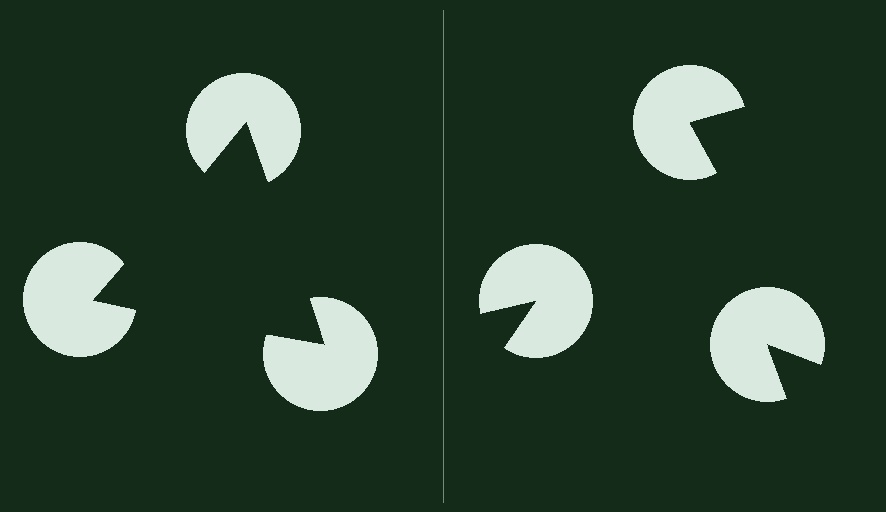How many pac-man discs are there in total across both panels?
6 — 3 on each side.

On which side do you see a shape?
An illusory triangle appears on the left side. On the right side the wedge cuts are rotated, so no coherent shape forms.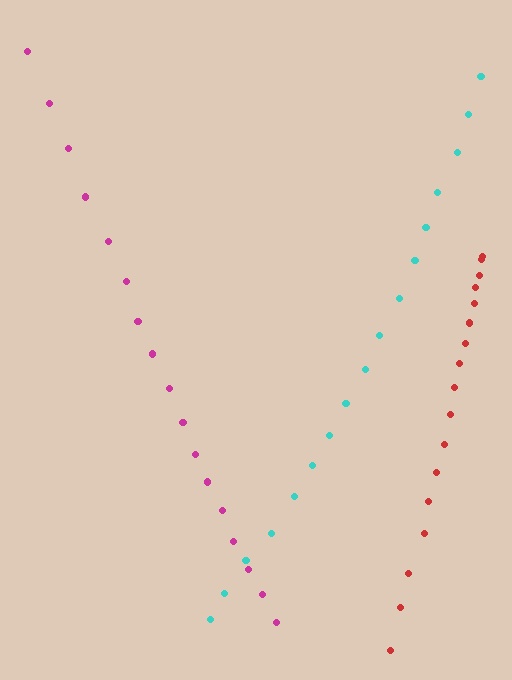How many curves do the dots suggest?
There are 3 distinct paths.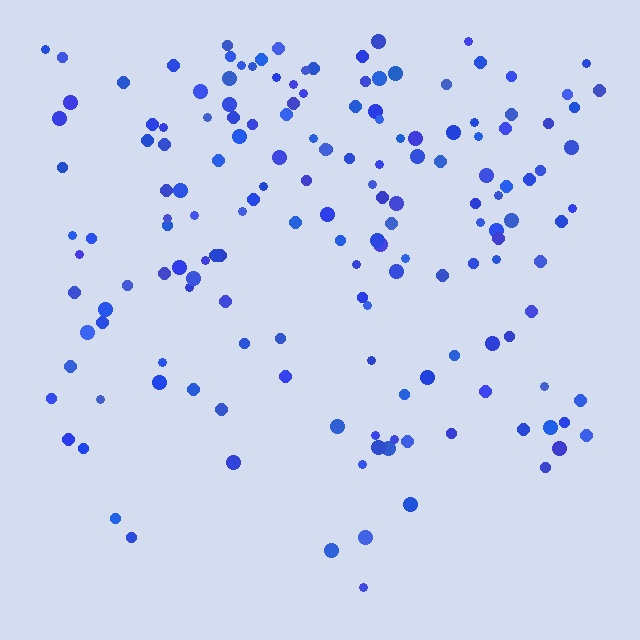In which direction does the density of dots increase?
From bottom to top, with the top side densest.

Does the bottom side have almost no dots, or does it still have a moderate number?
Still a moderate number, just noticeably fewer than the top.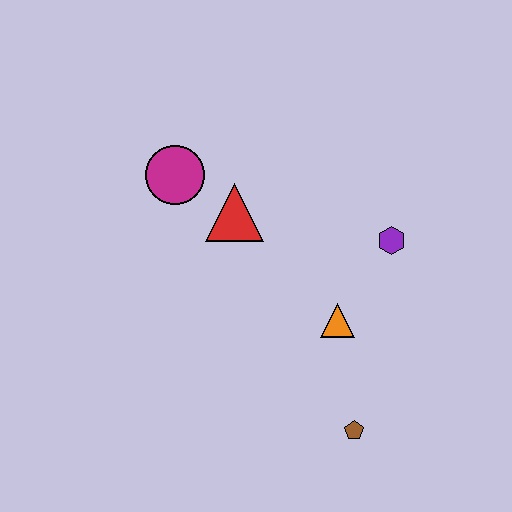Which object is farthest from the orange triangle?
The magenta circle is farthest from the orange triangle.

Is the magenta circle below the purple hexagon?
No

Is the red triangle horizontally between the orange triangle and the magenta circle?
Yes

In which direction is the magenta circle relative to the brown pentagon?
The magenta circle is above the brown pentagon.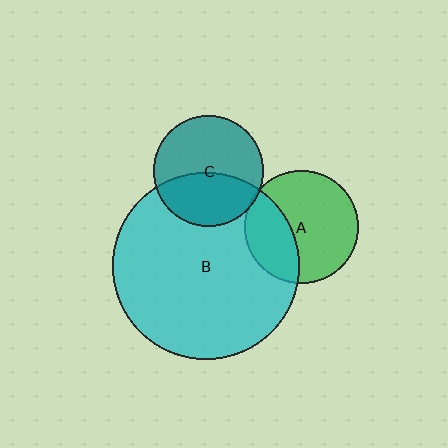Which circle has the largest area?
Circle B (cyan).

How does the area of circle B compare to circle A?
Approximately 2.7 times.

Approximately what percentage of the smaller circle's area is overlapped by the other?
Approximately 35%.